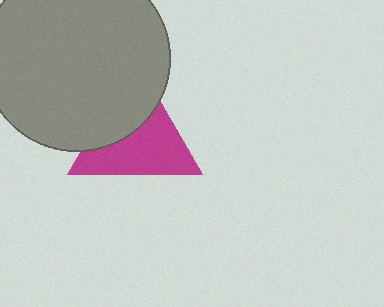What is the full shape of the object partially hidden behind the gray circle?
The partially hidden object is a magenta triangle.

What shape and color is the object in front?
The object in front is a gray circle.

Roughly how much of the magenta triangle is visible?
About half of it is visible (roughly 60%).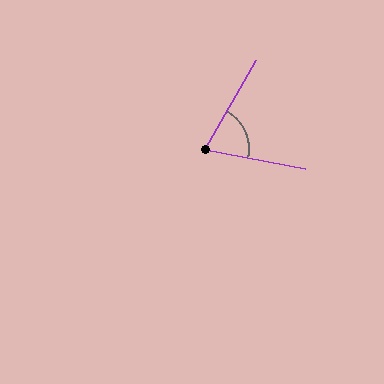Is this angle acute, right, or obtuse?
It is acute.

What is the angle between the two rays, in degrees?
Approximately 71 degrees.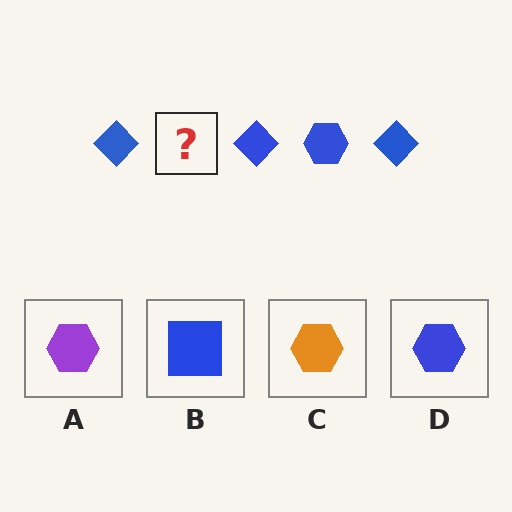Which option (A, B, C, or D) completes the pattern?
D.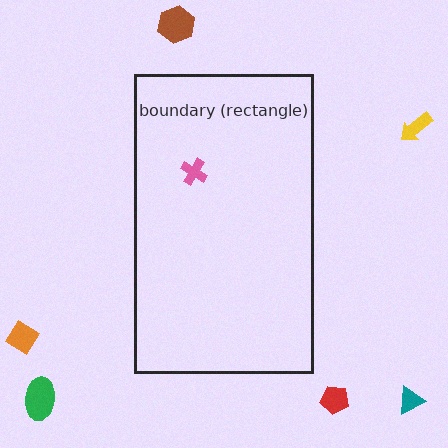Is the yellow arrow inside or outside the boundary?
Outside.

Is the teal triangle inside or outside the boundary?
Outside.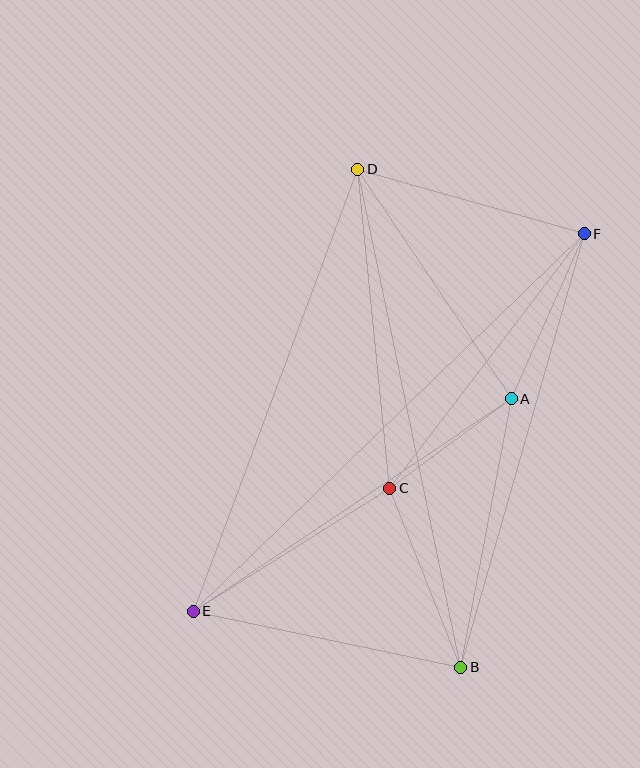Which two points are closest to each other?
Points A and C are closest to each other.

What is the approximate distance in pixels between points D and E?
The distance between D and E is approximately 471 pixels.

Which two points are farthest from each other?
Points E and F are farthest from each other.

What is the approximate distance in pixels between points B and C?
The distance between B and C is approximately 193 pixels.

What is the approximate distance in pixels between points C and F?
The distance between C and F is approximately 320 pixels.